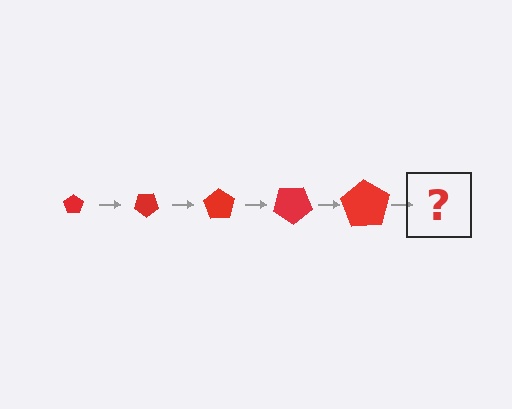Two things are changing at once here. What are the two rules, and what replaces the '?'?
The two rules are that the pentagon grows larger each step and it rotates 35 degrees each step. The '?' should be a pentagon, larger than the previous one and rotated 175 degrees from the start.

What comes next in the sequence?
The next element should be a pentagon, larger than the previous one and rotated 175 degrees from the start.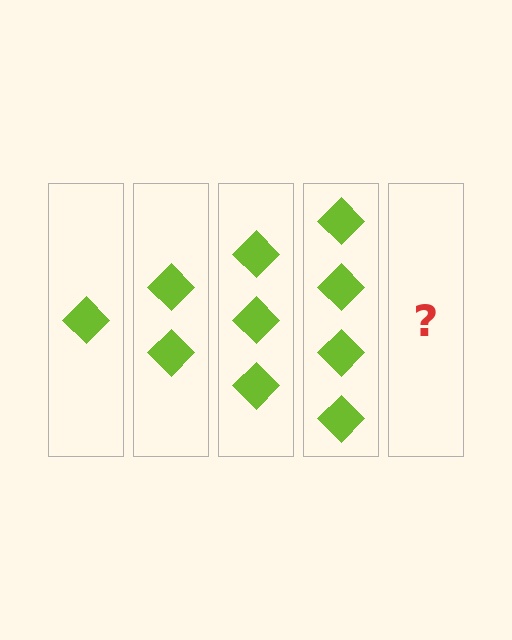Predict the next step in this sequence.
The next step is 5 diamonds.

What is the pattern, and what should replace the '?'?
The pattern is that each step adds one more diamond. The '?' should be 5 diamonds.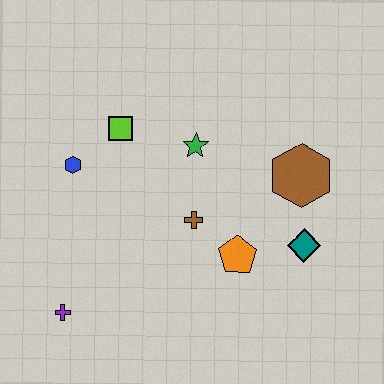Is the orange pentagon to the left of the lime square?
No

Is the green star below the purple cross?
No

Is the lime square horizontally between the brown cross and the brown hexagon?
No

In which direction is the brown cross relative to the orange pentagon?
The brown cross is to the left of the orange pentagon.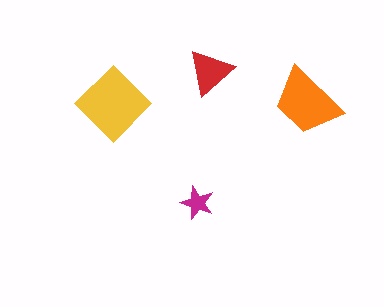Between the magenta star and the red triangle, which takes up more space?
The red triangle.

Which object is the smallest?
The magenta star.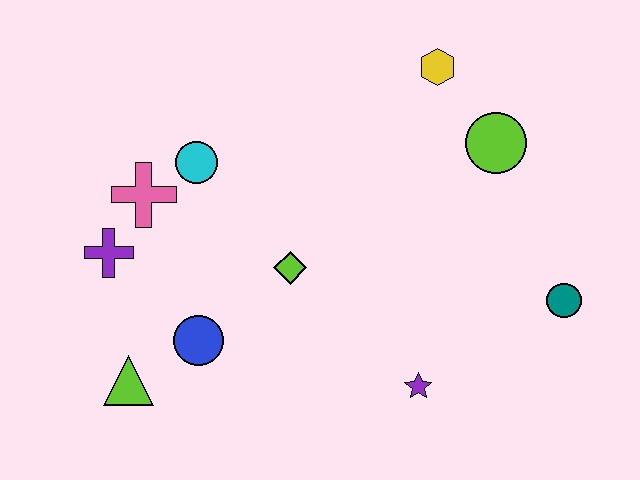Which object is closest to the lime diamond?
The blue circle is closest to the lime diamond.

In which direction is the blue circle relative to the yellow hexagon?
The blue circle is below the yellow hexagon.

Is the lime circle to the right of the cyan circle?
Yes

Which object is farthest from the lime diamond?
The teal circle is farthest from the lime diamond.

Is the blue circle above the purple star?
Yes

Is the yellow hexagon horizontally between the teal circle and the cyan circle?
Yes